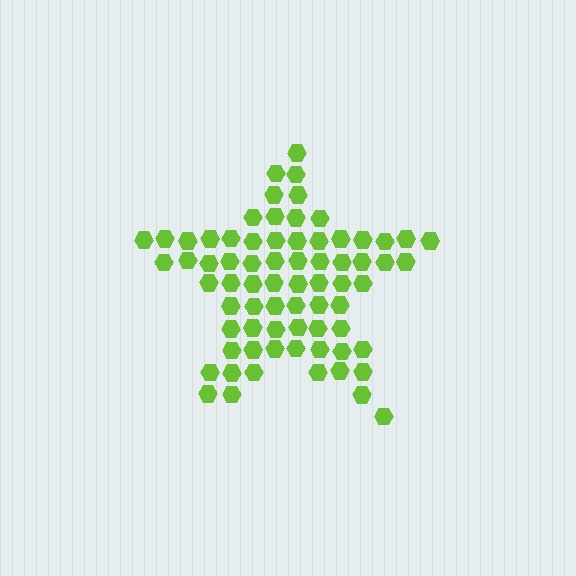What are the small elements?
The small elements are hexagons.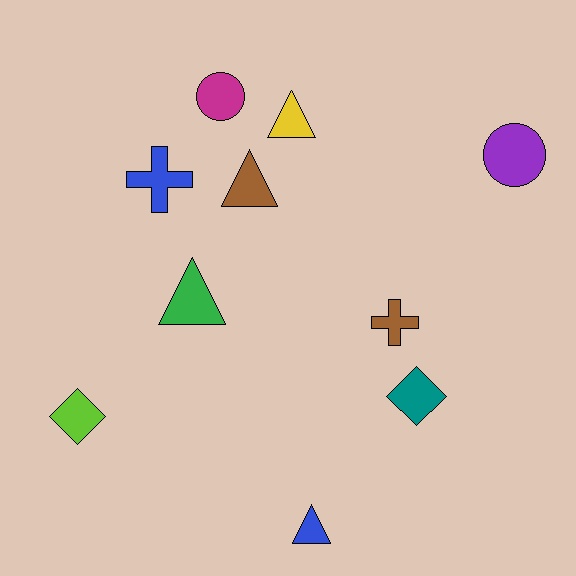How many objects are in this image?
There are 10 objects.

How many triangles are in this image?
There are 4 triangles.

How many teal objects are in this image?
There is 1 teal object.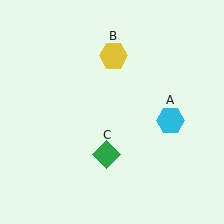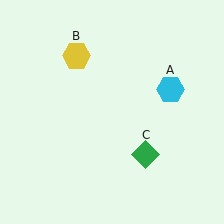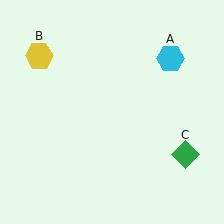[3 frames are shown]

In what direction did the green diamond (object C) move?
The green diamond (object C) moved right.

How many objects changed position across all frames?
3 objects changed position: cyan hexagon (object A), yellow hexagon (object B), green diamond (object C).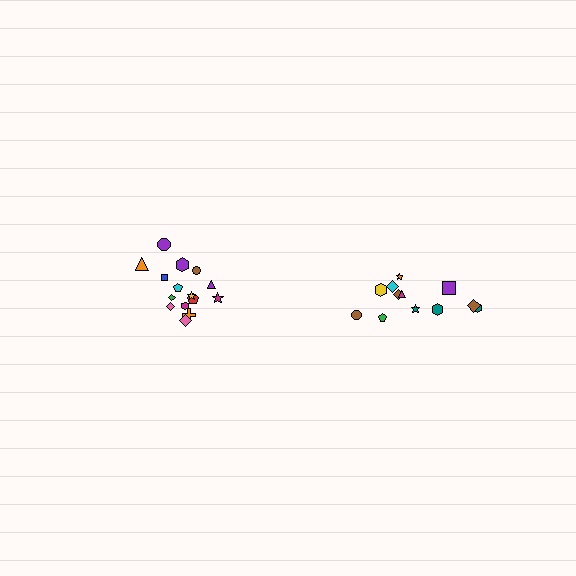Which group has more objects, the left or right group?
The left group.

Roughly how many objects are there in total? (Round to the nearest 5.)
Roughly 25 objects in total.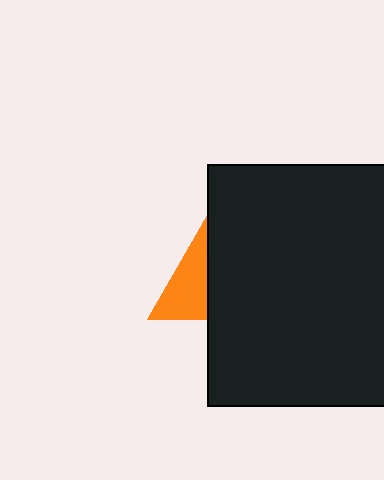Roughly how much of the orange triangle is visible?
A small part of it is visible (roughly 39%).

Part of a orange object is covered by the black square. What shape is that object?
It is a triangle.